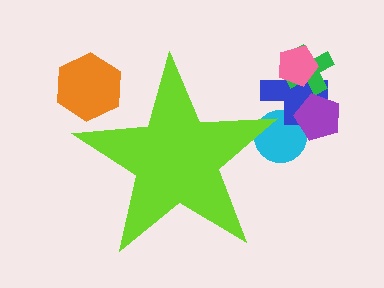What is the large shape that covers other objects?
A lime star.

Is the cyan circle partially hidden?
Yes, the cyan circle is partially hidden behind the lime star.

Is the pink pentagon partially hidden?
No, the pink pentagon is fully visible.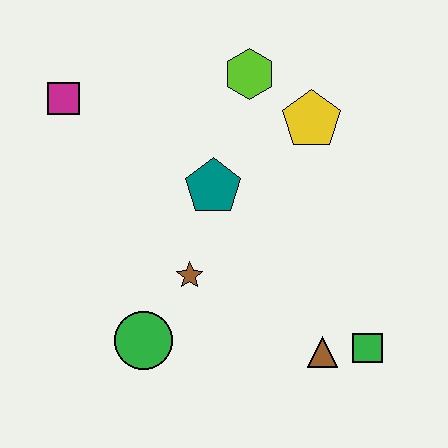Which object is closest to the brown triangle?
The green square is closest to the brown triangle.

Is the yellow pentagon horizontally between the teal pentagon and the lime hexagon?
No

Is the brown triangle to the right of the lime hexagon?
Yes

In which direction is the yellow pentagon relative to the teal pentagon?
The yellow pentagon is to the right of the teal pentagon.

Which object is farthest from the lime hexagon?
The green square is farthest from the lime hexagon.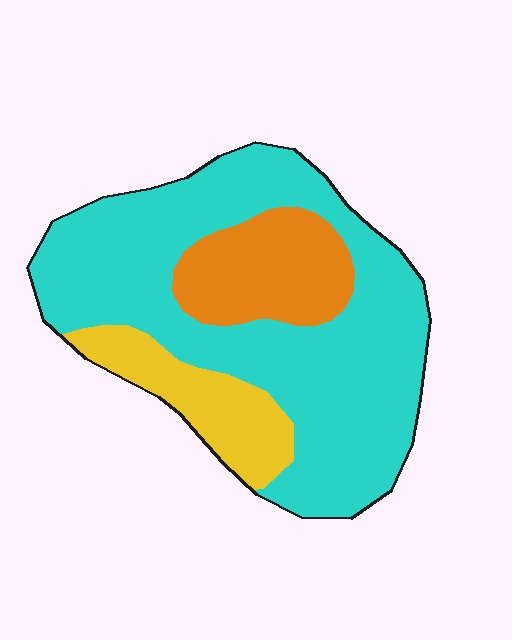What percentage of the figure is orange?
Orange covers around 15% of the figure.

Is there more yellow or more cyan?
Cyan.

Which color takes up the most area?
Cyan, at roughly 70%.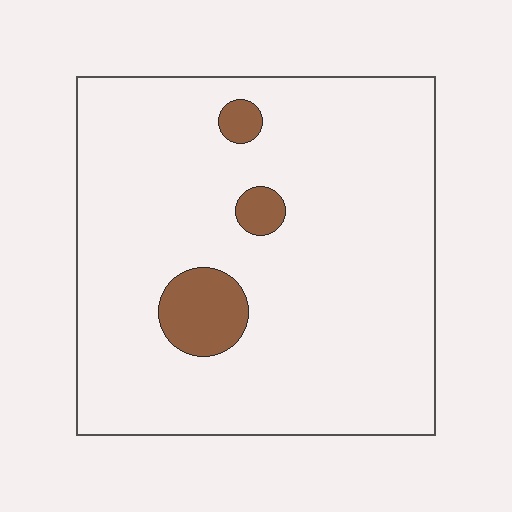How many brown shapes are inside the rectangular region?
3.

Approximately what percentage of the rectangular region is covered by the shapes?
Approximately 10%.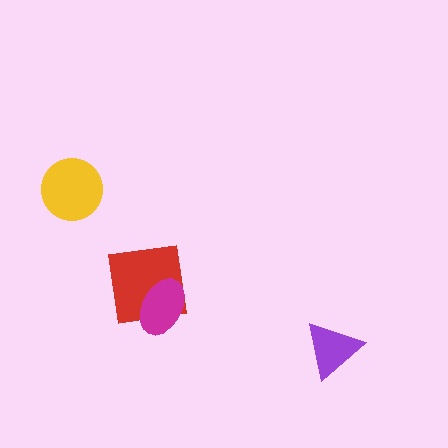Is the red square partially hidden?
Yes, it is partially covered by another shape.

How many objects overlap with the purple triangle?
0 objects overlap with the purple triangle.